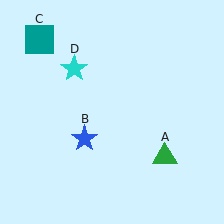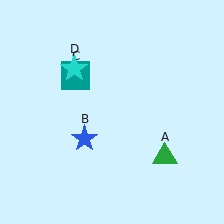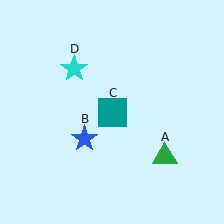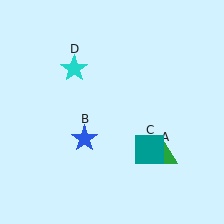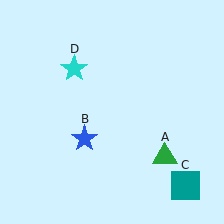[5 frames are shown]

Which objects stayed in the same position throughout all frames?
Green triangle (object A) and blue star (object B) and cyan star (object D) remained stationary.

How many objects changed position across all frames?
1 object changed position: teal square (object C).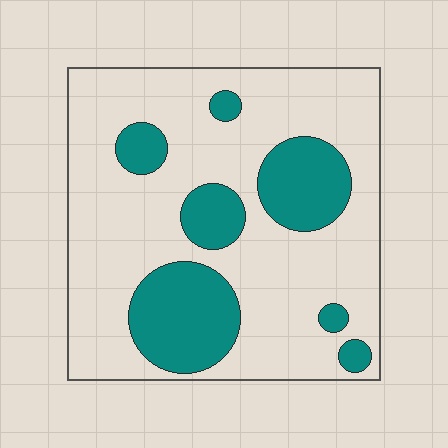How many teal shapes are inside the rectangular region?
7.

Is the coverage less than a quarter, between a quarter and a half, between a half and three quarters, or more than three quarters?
Between a quarter and a half.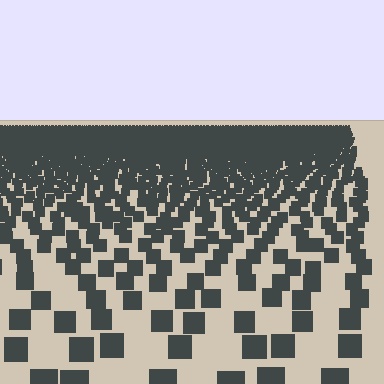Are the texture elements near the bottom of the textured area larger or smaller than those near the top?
Larger. Near the bottom, elements are closer to the viewer and appear at a bigger on-screen size.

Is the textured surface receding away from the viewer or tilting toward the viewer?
The surface is receding away from the viewer. Texture elements get smaller and denser toward the top.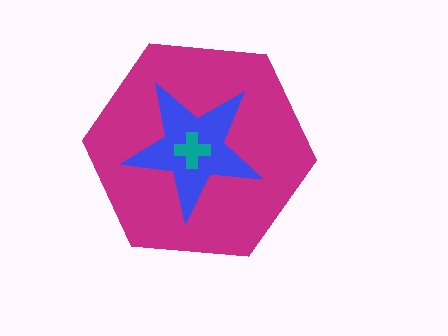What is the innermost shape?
The teal cross.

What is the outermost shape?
The magenta hexagon.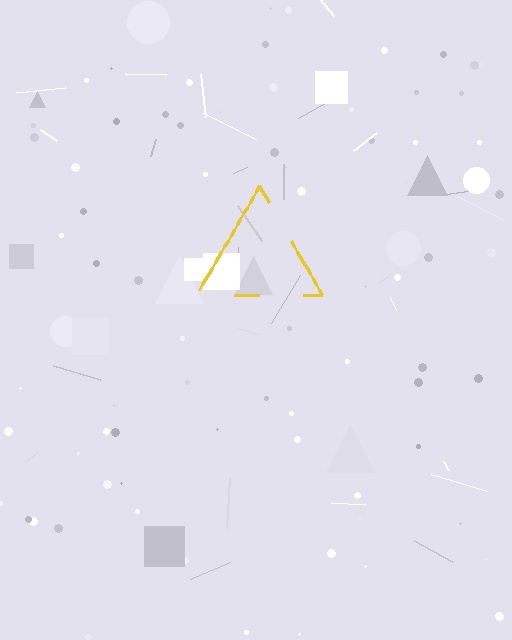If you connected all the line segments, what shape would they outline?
They would outline a triangle.